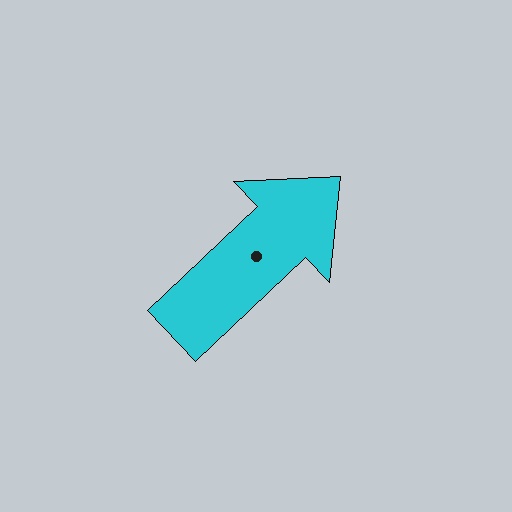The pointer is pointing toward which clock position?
Roughly 2 o'clock.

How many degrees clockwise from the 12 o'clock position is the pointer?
Approximately 47 degrees.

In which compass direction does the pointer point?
Northeast.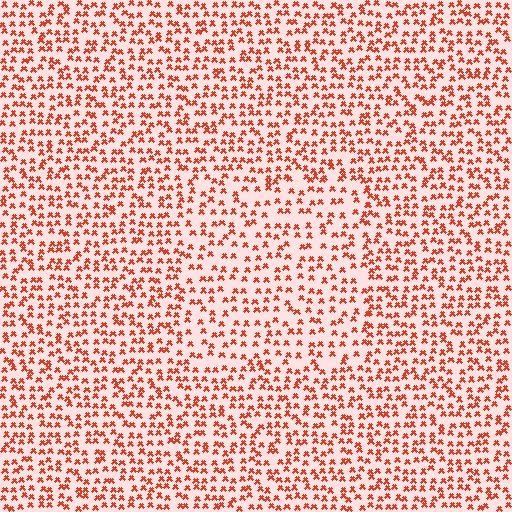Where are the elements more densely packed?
The elements are more densely packed outside the rectangle boundary.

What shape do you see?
I see a rectangle.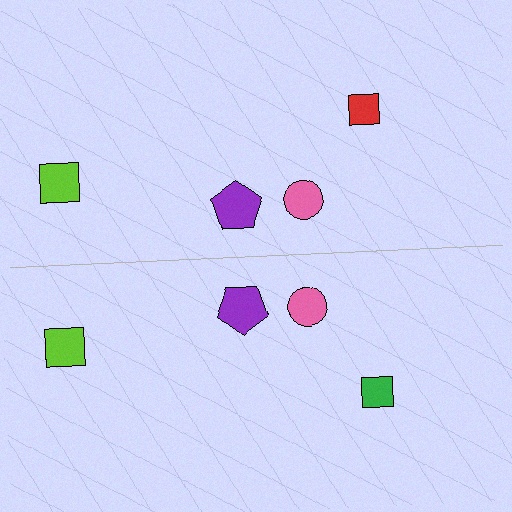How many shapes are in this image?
There are 8 shapes in this image.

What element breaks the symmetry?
The green square on the bottom side breaks the symmetry — its mirror counterpart is red.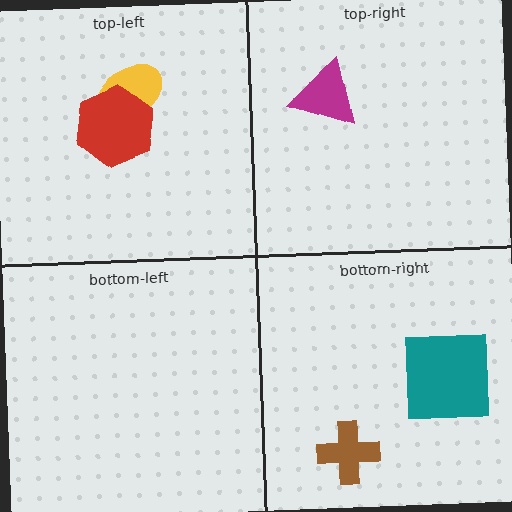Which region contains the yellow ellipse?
The top-left region.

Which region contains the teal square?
The bottom-right region.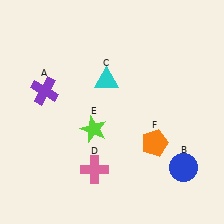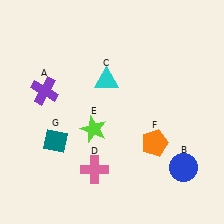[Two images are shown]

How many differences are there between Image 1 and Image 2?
There is 1 difference between the two images.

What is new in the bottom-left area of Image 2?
A teal diamond (G) was added in the bottom-left area of Image 2.